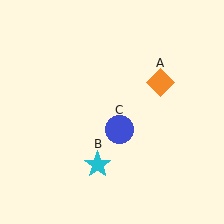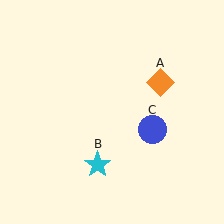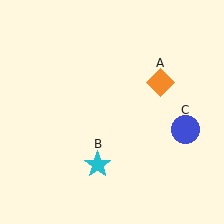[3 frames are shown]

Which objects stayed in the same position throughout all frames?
Orange diamond (object A) and cyan star (object B) remained stationary.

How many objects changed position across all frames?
1 object changed position: blue circle (object C).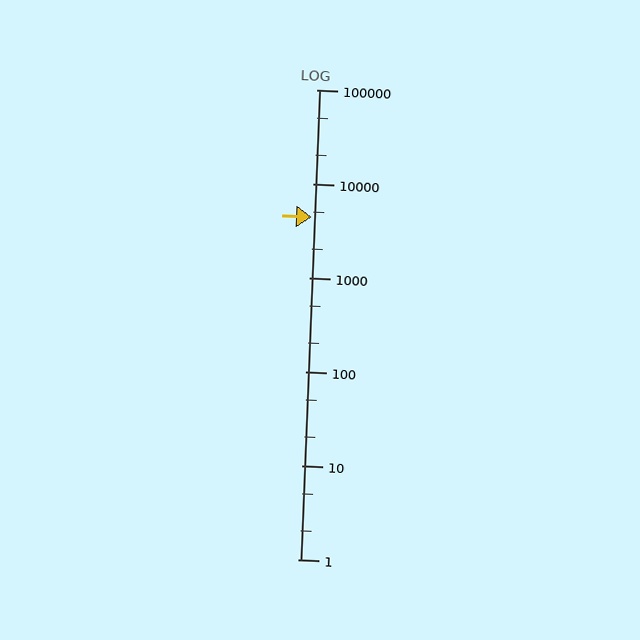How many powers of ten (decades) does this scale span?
The scale spans 5 decades, from 1 to 100000.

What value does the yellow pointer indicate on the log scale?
The pointer indicates approximately 4400.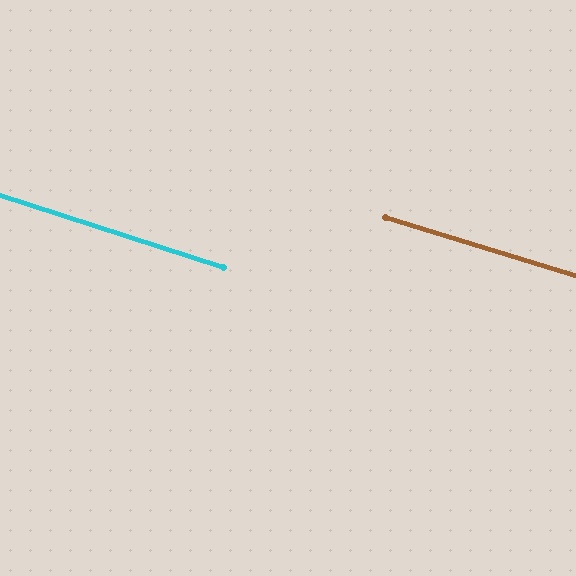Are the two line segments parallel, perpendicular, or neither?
Parallel — their directions differ by only 0.8°.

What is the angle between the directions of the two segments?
Approximately 1 degree.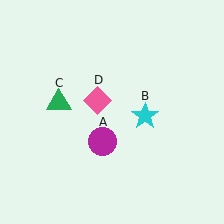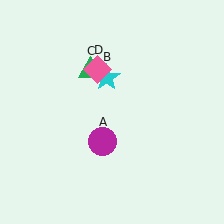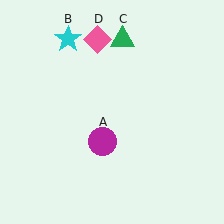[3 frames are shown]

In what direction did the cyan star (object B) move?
The cyan star (object B) moved up and to the left.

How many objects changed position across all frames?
3 objects changed position: cyan star (object B), green triangle (object C), pink diamond (object D).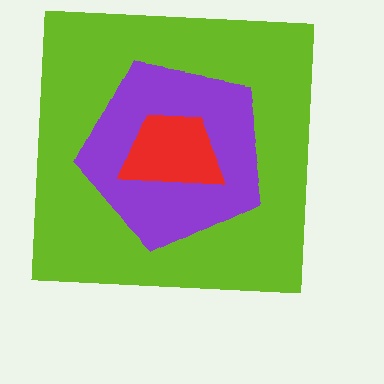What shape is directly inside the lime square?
The purple pentagon.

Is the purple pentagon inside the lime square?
Yes.